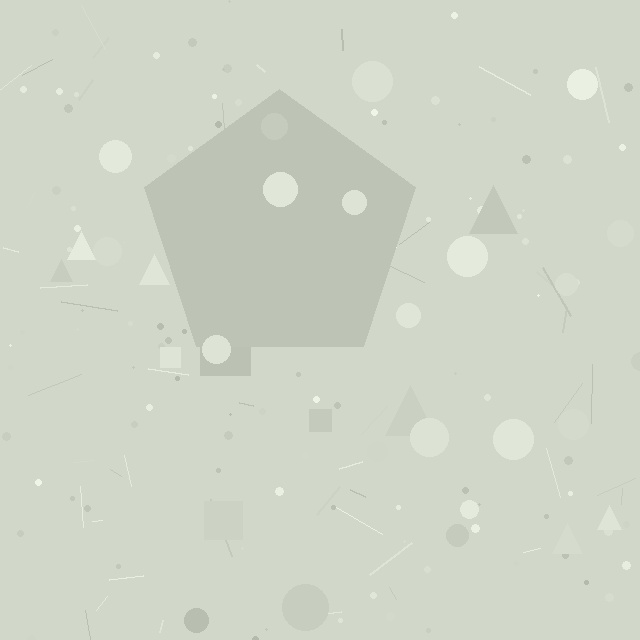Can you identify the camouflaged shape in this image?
The camouflaged shape is a pentagon.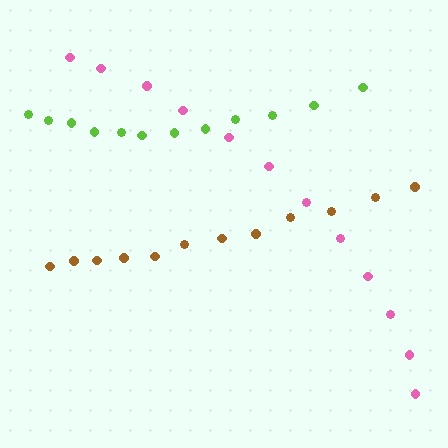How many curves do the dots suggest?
There are 3 distinct paths.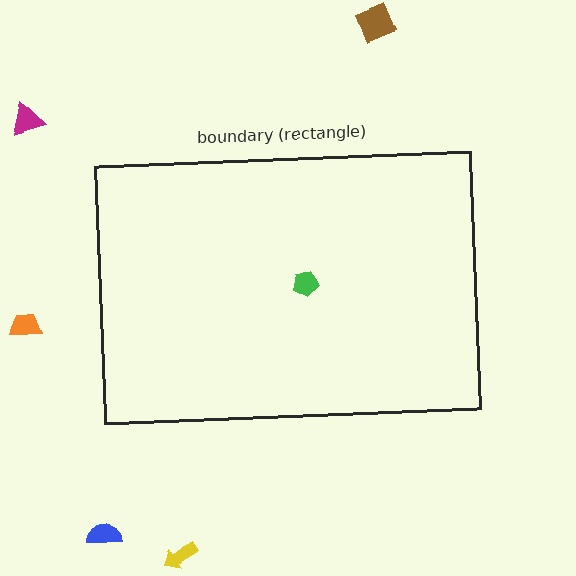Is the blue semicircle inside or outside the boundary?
Outside.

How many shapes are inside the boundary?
1 inside, 5 outside.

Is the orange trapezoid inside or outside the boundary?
Outside.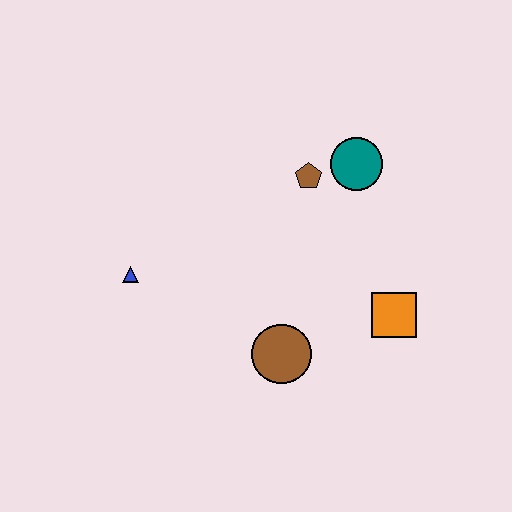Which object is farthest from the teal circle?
The blue triangle is farthest from the teal circle.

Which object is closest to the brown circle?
The orange square is closest to the brown circle.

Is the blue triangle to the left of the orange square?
Yes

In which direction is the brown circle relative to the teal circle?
The brown circle is below the teal circle.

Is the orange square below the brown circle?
No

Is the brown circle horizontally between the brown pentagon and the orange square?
No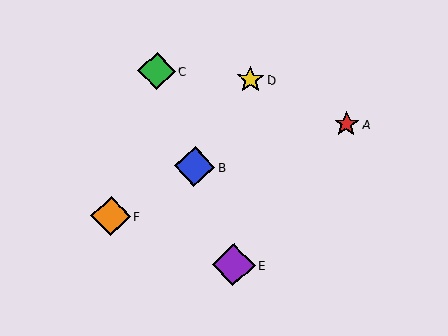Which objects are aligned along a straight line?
Objects B, C, E are aligned along a straight line.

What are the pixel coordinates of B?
Object B is at (195, 167).